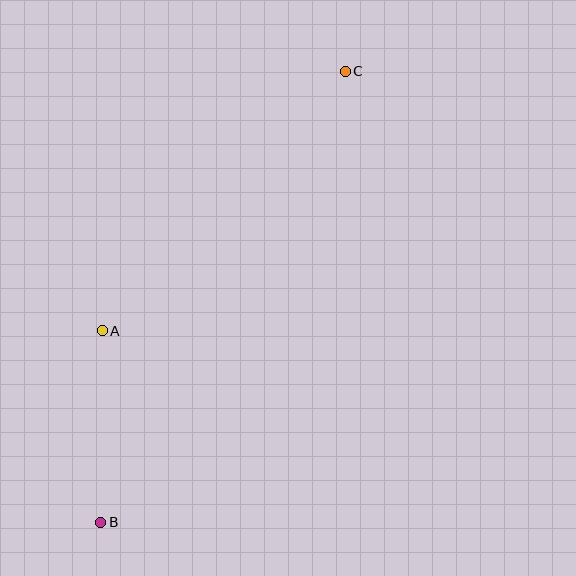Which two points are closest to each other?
Points A and B are closest to each other.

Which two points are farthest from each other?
Points B and C are farthest from each other.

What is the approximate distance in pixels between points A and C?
The distance between A and C is approximately 356 pixels.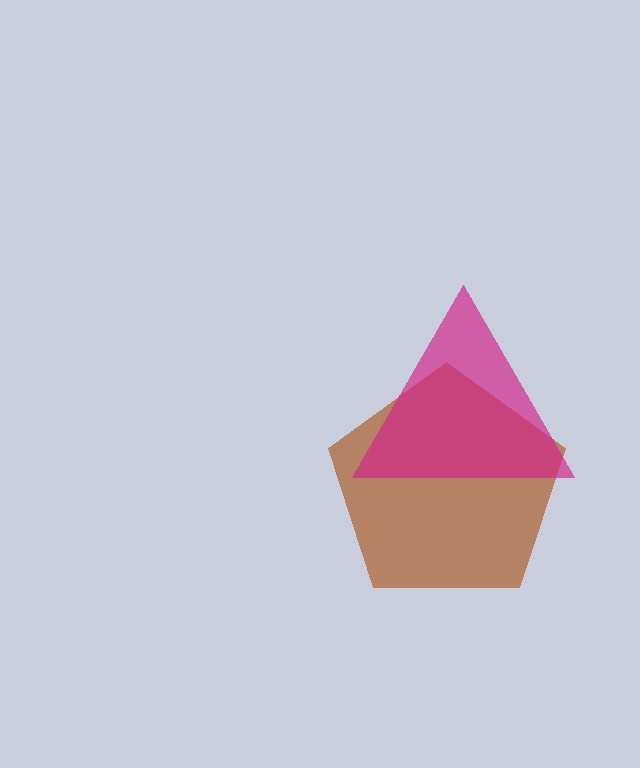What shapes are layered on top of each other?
The layered shapes are: a brown pentagon, a magenta triangle.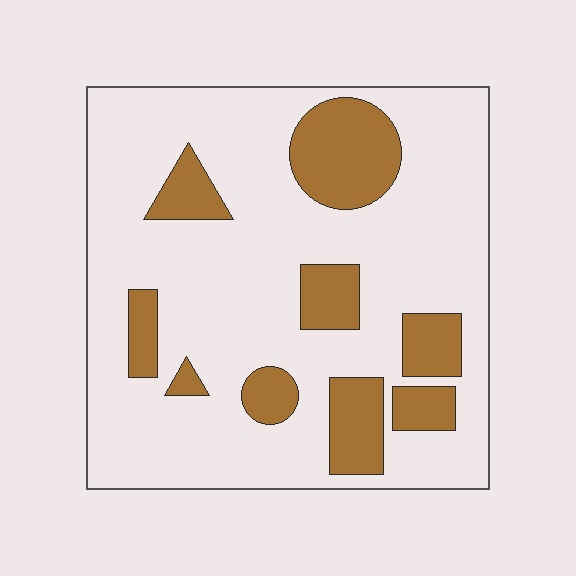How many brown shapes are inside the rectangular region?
9.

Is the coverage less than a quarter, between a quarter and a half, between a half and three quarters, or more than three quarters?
Less than a quarter.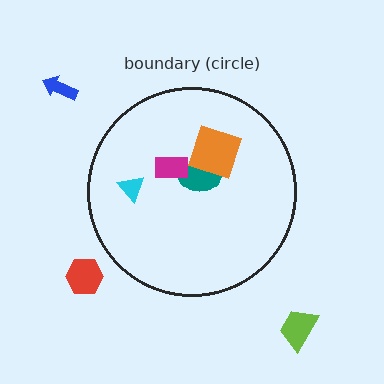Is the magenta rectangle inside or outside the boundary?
Inside.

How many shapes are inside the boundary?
4 inside, 3 outside.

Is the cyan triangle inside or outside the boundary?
Inside.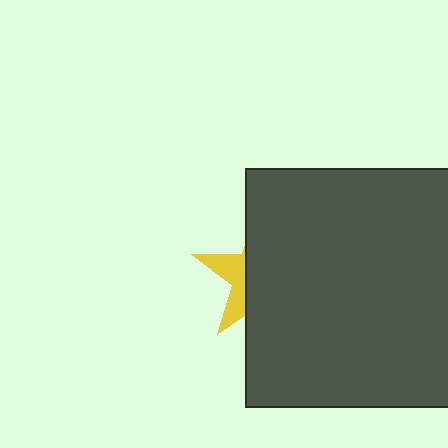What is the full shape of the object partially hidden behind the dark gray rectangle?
The partially hidden object is a yellow star.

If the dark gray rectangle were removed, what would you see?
You would see the complete yellow star.